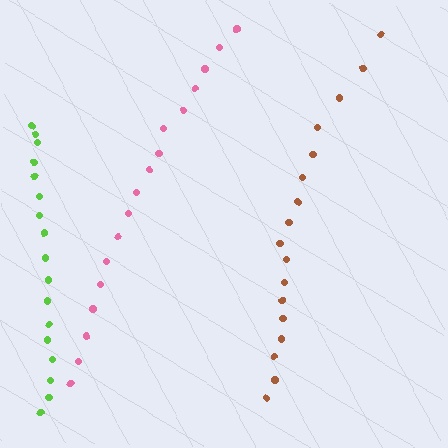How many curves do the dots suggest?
There are 3 distinct paths.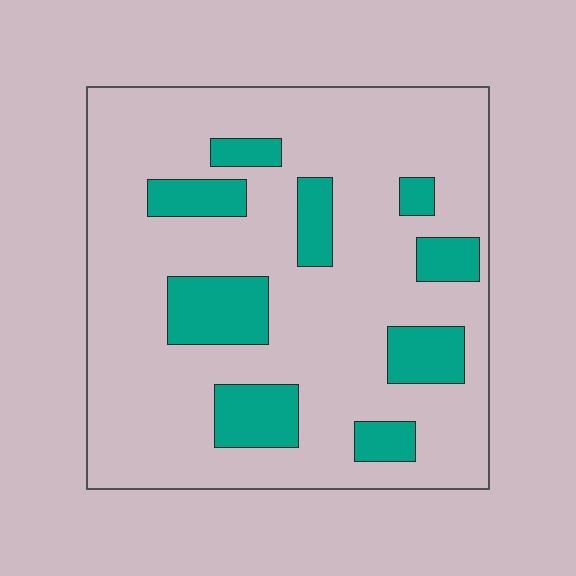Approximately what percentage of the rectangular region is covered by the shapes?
Approximately 20%.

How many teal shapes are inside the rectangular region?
9.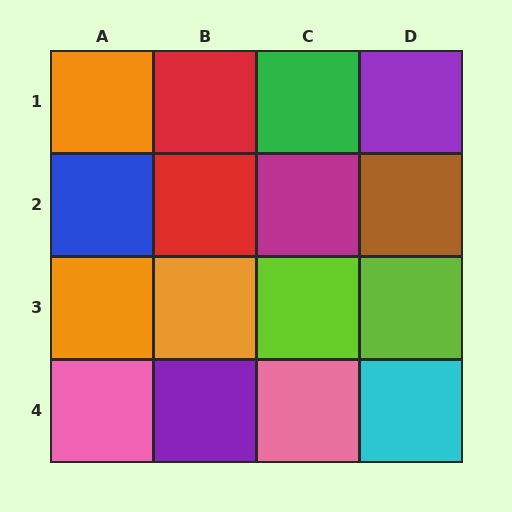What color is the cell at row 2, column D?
Brown.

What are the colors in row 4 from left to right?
Pink, purple, pink, cyan.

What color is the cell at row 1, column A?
Orange.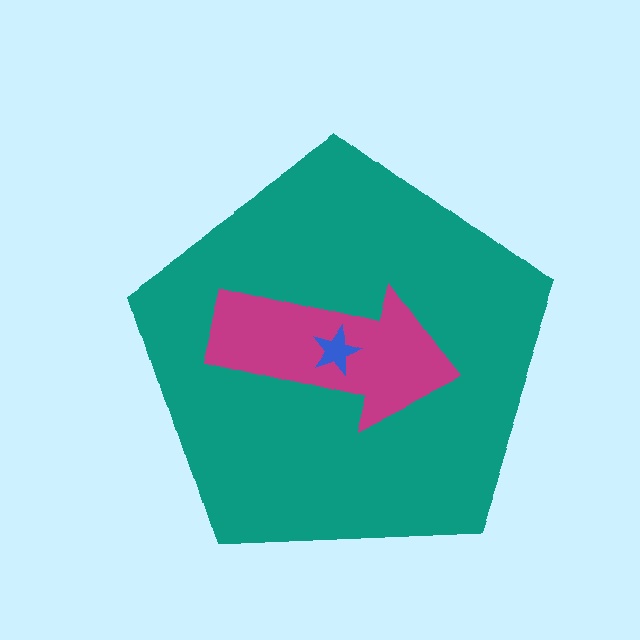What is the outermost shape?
The teal pentagon.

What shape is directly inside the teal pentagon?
The magenta arrow.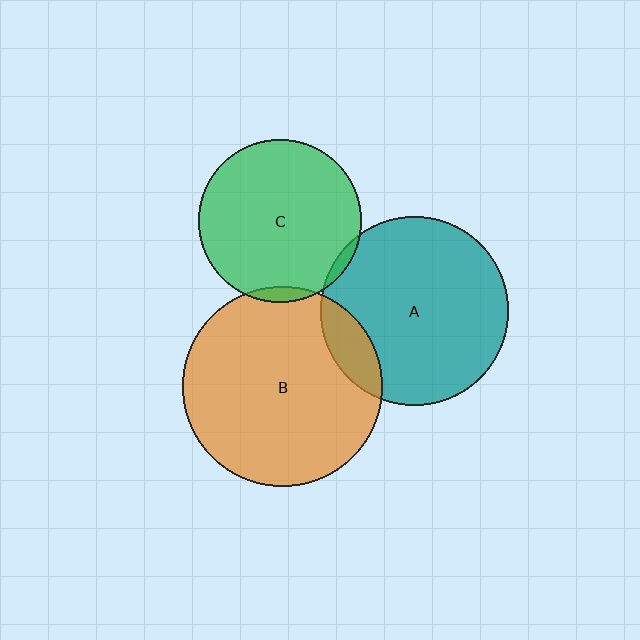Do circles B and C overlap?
Yes.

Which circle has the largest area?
Circle B (orange).